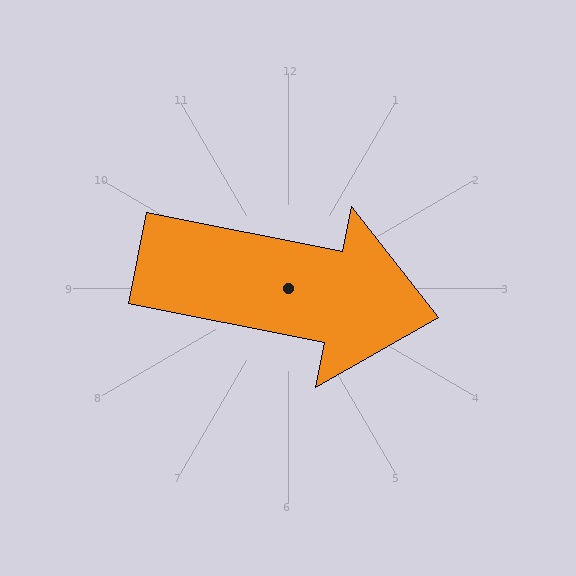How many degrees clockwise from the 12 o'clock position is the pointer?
Approximately 101 degrees.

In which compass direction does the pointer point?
East.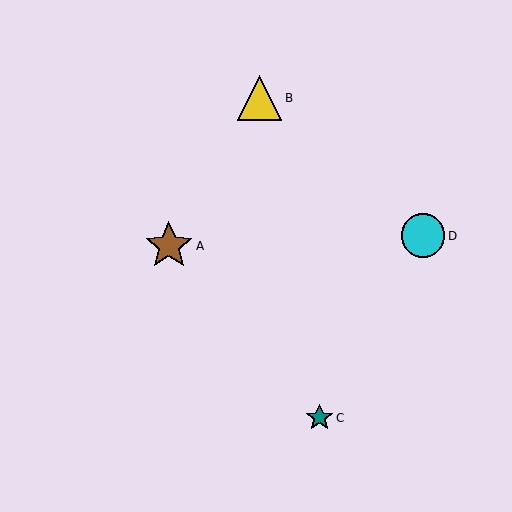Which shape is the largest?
The brown star (labeled A) is the largest.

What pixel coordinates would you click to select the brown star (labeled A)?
Click at (169, 246) to select the brown star A.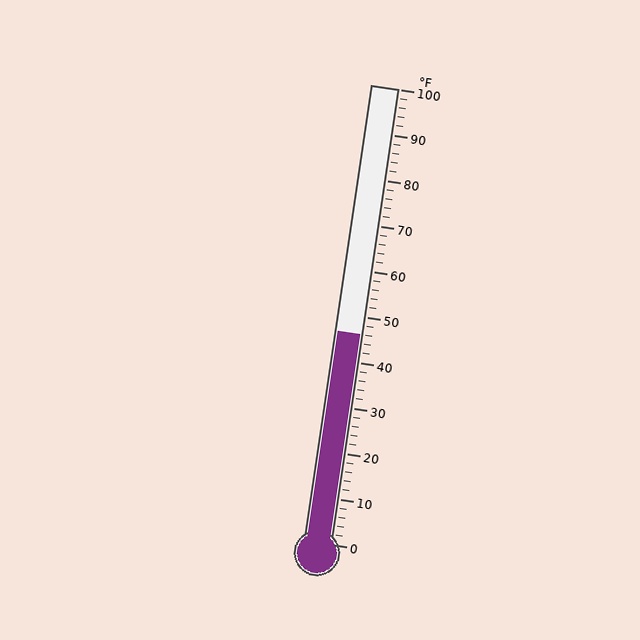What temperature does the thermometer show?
The thermometer shows approximately 46°F.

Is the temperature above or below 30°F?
The temperature is above 30°F.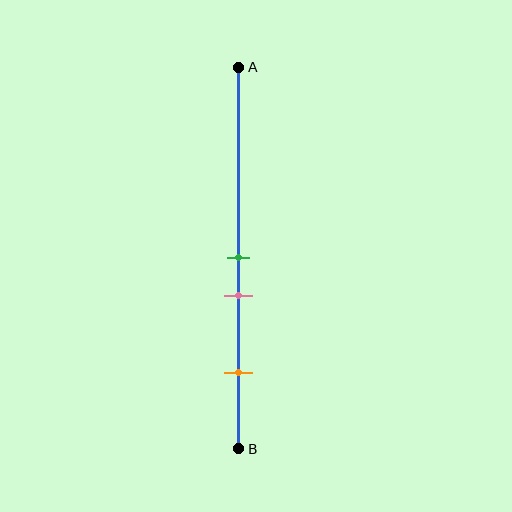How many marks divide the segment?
There are 3 marks dividing the segment.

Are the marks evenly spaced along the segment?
No, the marks are not evenly spaced.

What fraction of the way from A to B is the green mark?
The green mark is approximately 50% (0.5) of the way from A to B.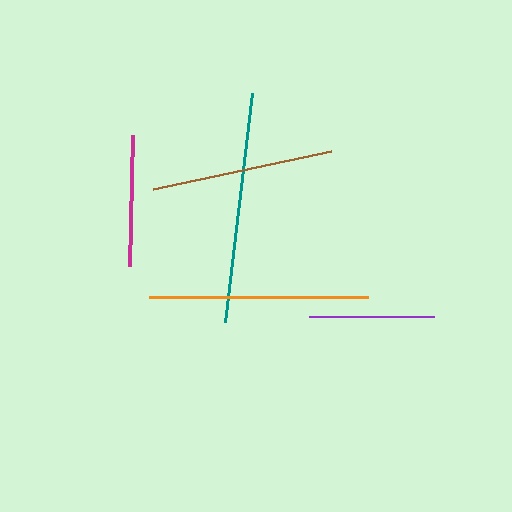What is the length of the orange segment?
The orange segment is approximately 218 pixels long.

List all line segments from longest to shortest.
From longest to shortest: teal, orange, brown, magenta, purple.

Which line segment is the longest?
The teal line is the longest at approximately 230 pixels.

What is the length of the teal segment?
The teal segment is approximately 230 pixels long.